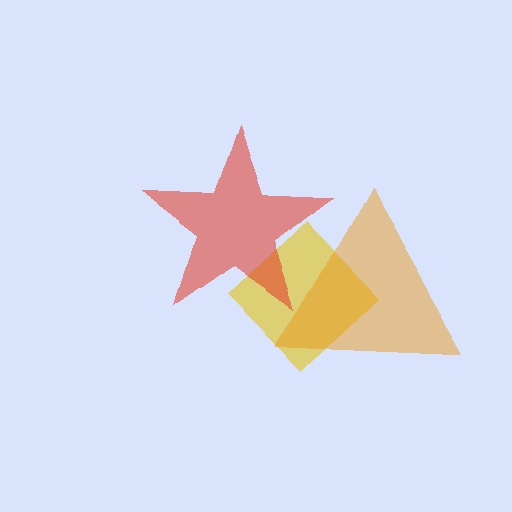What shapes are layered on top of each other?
The layered shapes are: a yellow diamond, a red star, an orange triangle.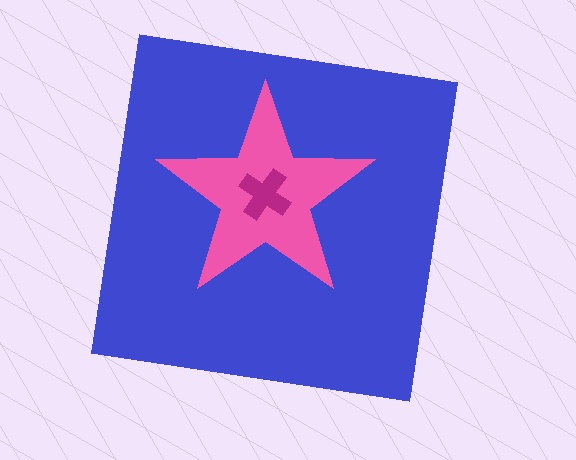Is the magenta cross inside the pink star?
Yes.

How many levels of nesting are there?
3.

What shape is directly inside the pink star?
The magenta cross.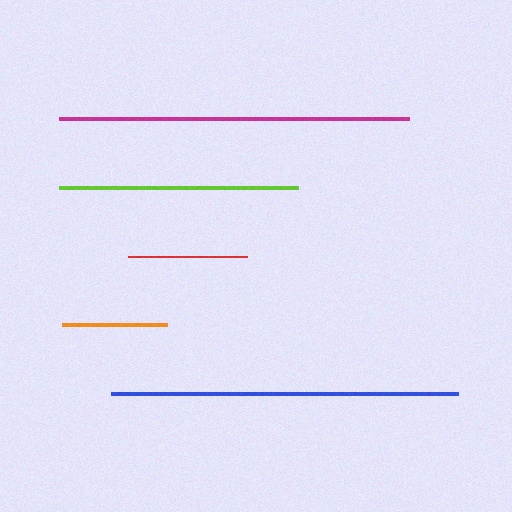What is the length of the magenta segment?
The magenta segment is approximately 350 pixels long.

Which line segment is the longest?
The magenta line is the longest at approximately 350 pixels.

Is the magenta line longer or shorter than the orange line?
The magenta line is longer than the orange line.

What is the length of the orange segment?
The orange segment is approximately 105 pixels long.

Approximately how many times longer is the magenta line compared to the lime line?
The magenta line is approximately 1.5 times the length of the lime line.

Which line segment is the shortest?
The orange line is the shortest at approximately 105 pixels.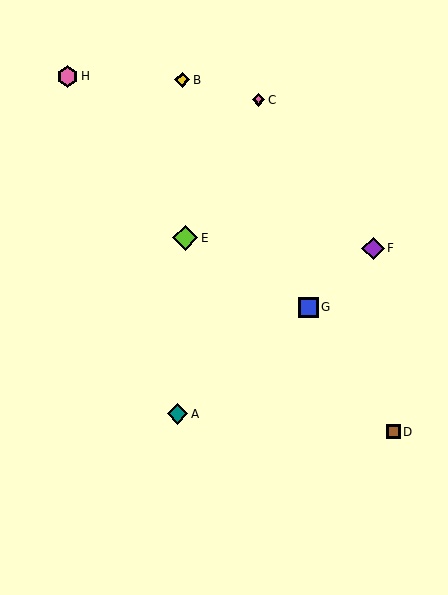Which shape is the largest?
The lime diamond (labeled E) is the largest.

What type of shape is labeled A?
Shape A is a teal diamond.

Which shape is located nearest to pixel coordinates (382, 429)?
The brown square (labeled D) at (393, 432) is nearest to that location.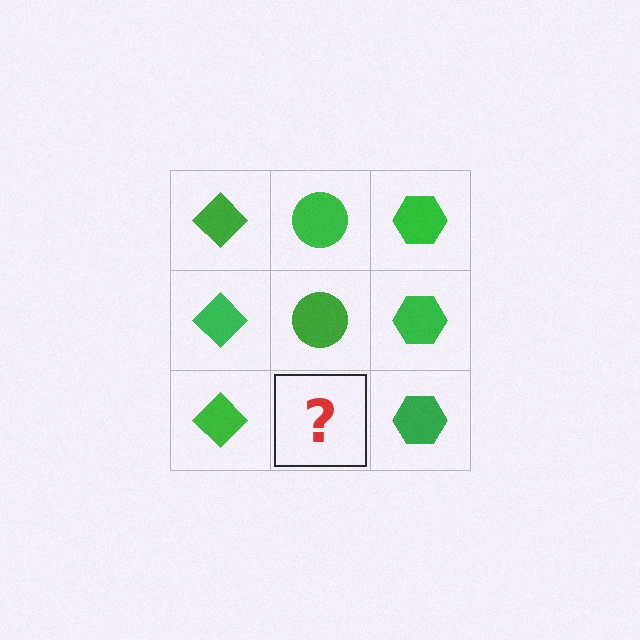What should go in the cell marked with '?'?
The missing cell should contain a green circle.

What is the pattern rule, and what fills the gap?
The rule is that each column has a consistent shape. The gap should be filled with a green circle.